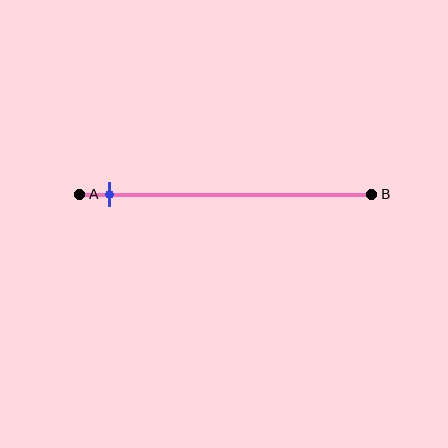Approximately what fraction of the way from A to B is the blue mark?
The blue mark is approximately 10% of the way from A to B.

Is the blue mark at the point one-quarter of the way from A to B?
No, the mark is at about 10% from A, not at the 25% one-quarter point.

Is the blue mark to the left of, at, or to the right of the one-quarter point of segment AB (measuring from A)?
The blue mark is to the left of the one-quarter point of segment AB.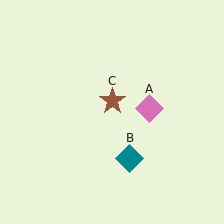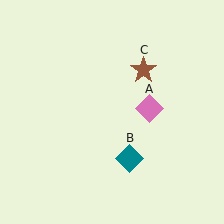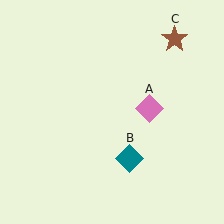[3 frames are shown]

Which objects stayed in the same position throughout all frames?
Pink diamond (object A) and teal diamond (object B) remained stationary.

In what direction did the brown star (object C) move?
The brown star (object C) moved up and to the right.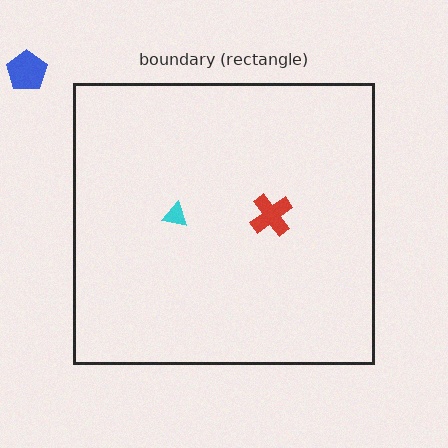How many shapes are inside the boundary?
2 inside, 1 outside.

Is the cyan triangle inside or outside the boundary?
Inside.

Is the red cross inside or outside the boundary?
Inside.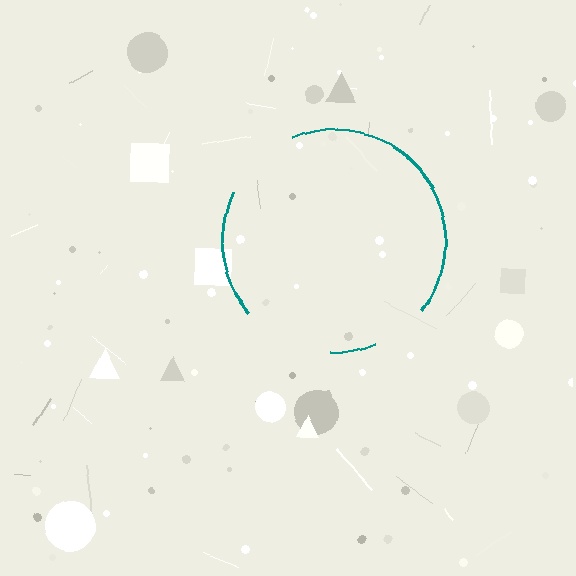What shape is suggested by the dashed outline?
The dashed outline suggests a circle.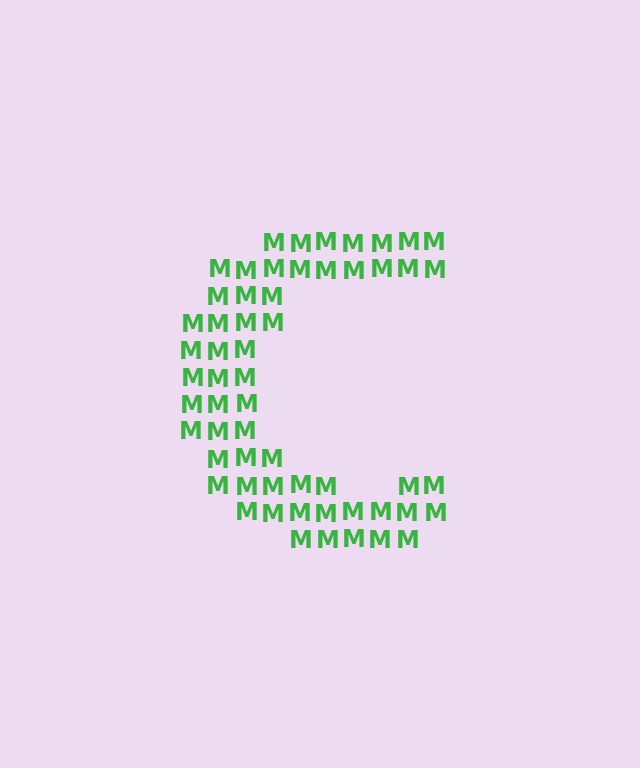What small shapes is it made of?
It is made of small letter M's.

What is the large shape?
The large shape is the letter C.